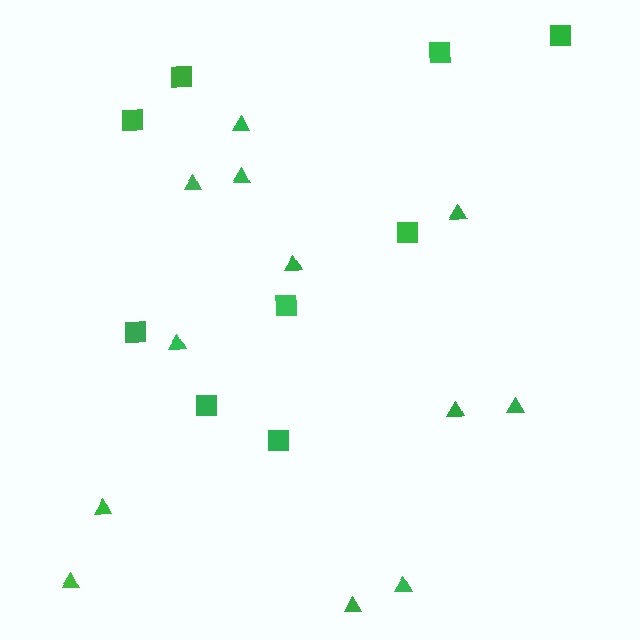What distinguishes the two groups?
There are 2 groups: one group of triangles (12) and one group of squares (9).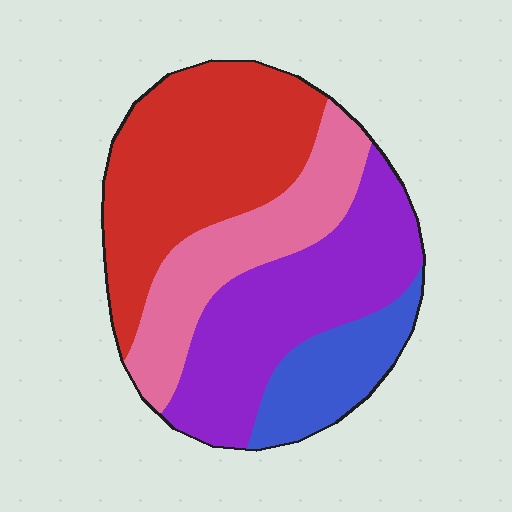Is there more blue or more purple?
Purple.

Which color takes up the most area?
Red, at roughly 35%.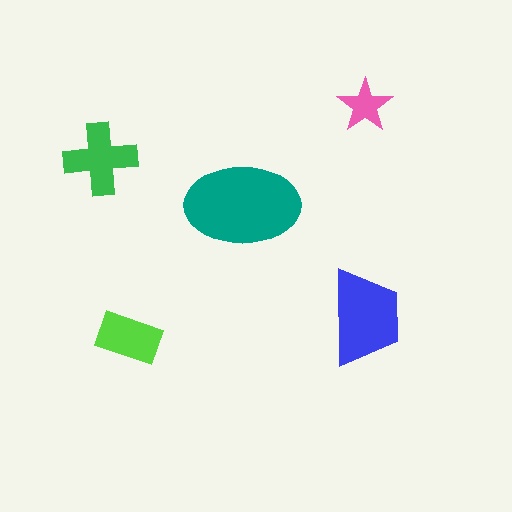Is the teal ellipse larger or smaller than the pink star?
Larger.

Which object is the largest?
The teal ellipse.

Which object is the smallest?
The pink star.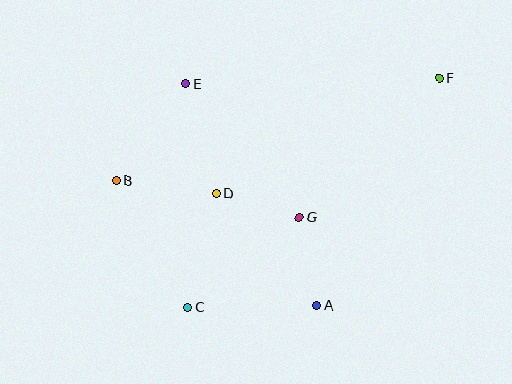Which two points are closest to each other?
Points D and G are closest to each other.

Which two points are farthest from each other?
Points C and F are farthest from each other.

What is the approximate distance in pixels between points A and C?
The distance between A and C is approximately 129 pixels.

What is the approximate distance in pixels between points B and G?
The distance between B and G is approximately 186 pixels.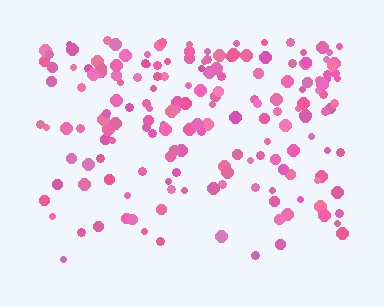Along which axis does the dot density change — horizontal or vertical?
Vertical.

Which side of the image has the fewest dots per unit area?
The bottom.